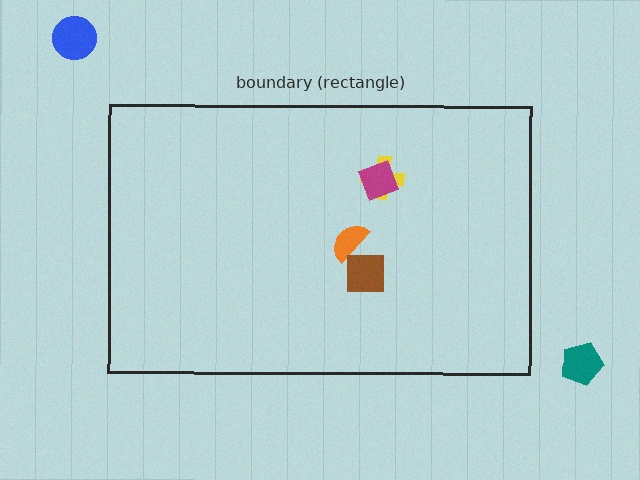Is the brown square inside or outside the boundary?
Inside.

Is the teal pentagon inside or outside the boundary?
Outside.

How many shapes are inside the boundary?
4 inside, 2 outside.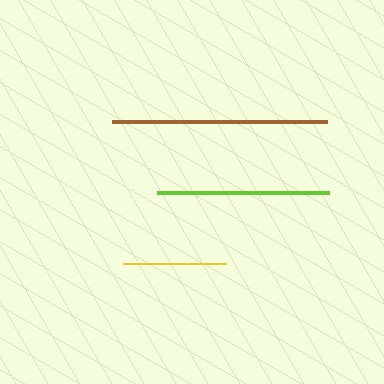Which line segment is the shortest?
The yellow line is the shortest at approximately 103 pixels.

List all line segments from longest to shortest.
From longest to shortest: brown, lime, yellow.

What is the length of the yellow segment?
The yellow segment is approximately 103 pixels long.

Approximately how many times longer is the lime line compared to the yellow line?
The lime line is approximately 1.7 times the length of the yellow line.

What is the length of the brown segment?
The brown segment is approximately 214 pixels long.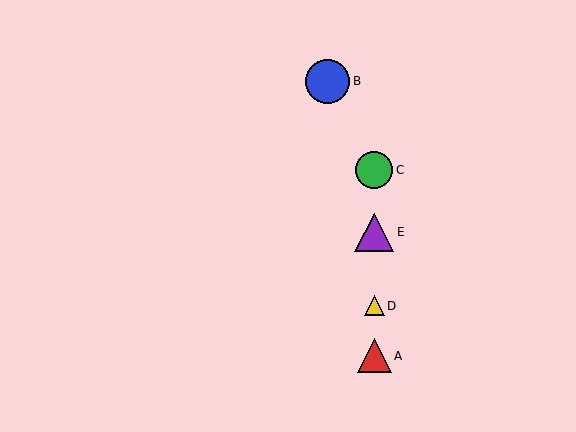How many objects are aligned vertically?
4 objects (A, C, D, E) are aligned vertically.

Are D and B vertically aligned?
No, D is at x≈374 and B is at x≈328.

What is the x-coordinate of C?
Object C is at x≈374.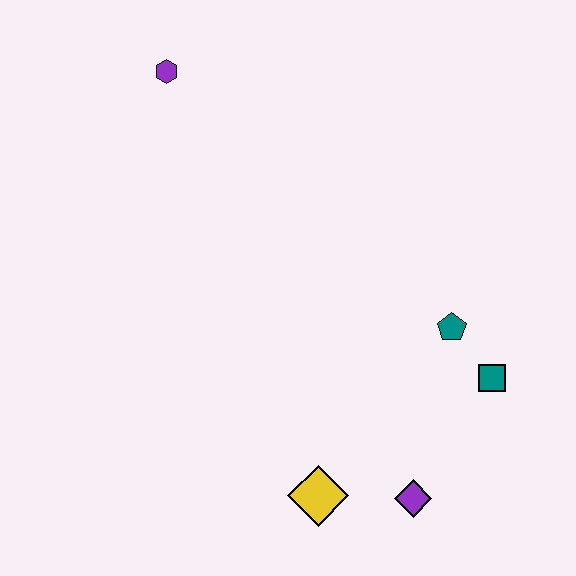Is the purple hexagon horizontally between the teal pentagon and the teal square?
No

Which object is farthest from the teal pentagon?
The purple hexagon is farthest from the teal pentagon.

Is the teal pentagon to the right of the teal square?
No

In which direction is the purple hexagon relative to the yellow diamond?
The purple hexagon is above the yellow diamond.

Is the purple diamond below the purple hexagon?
Yes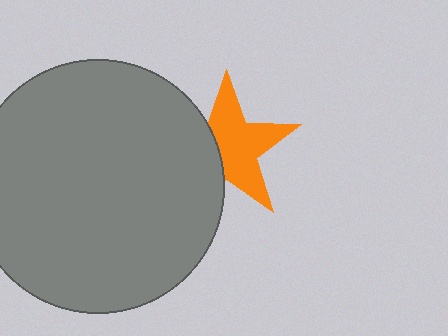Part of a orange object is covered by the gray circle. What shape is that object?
It is a star.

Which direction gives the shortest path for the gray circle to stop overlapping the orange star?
Moving left gives the shortest separation.